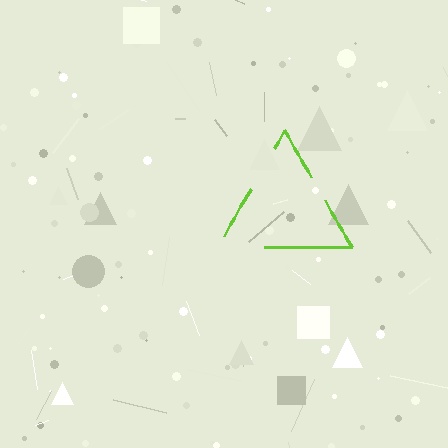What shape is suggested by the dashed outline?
The dashed outline suggests a triangle.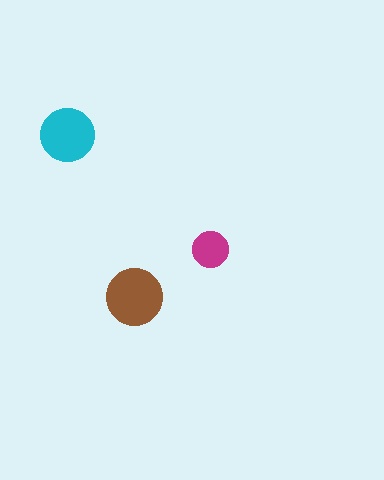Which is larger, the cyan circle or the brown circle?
The brown one.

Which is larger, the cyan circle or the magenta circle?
The cyan one.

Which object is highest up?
The cyan circle is topmost.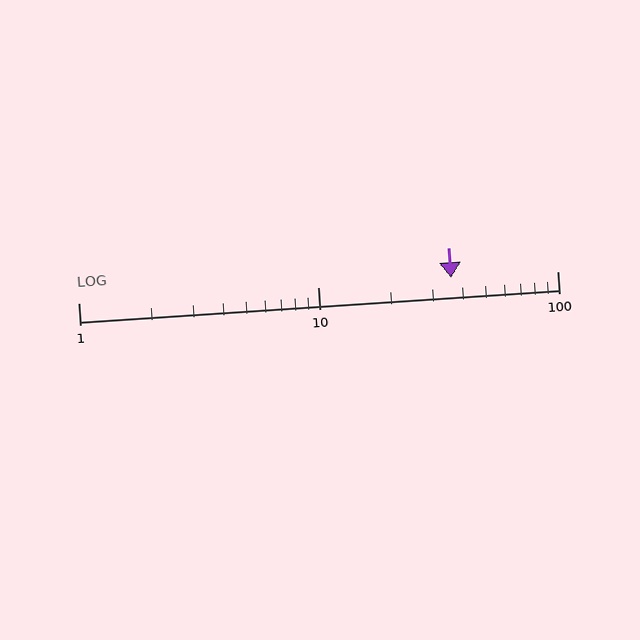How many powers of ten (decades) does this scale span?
The scale spans 2 decades, from 1 to 100.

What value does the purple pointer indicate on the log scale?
The pointer indicates approximately 36.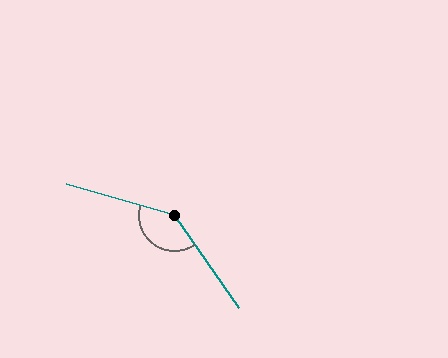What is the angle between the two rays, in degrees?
Approximately 141 degrees.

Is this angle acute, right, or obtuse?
It is obtuse.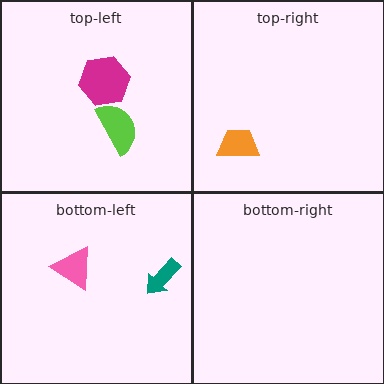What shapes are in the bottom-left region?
The pink triangle, the teal arrow.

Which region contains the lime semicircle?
The top-left region.